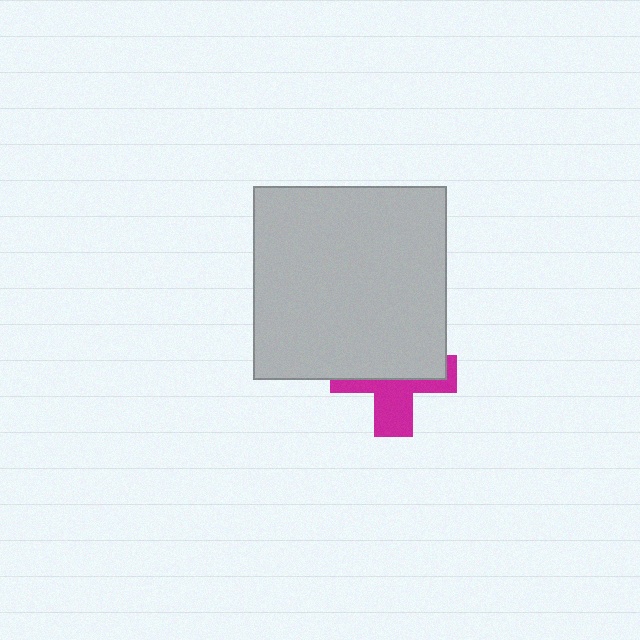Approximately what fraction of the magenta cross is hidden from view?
Roughly 55% of the magenta cross is hidden behind the light gray square.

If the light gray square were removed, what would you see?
You would see the complete magenta cross.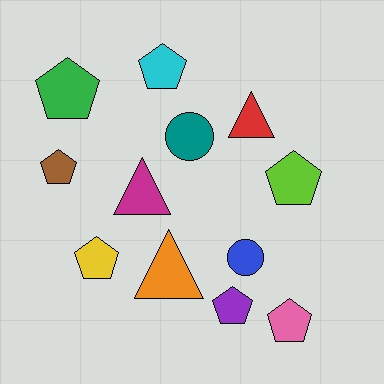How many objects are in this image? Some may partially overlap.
There are 12 objects.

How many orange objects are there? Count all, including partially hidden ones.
There is 1 orange object.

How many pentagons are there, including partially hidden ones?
There are 7 pentagons.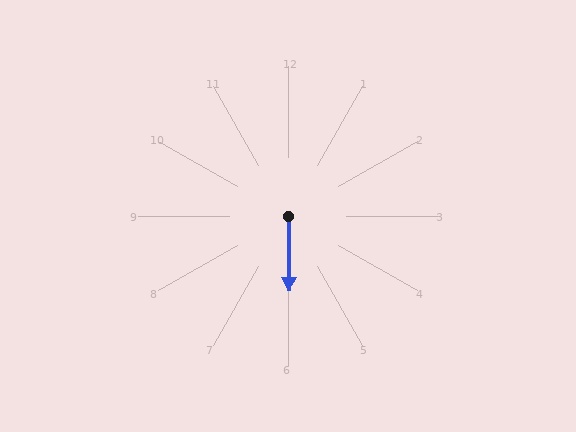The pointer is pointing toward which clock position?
Roughly 6 o'clock.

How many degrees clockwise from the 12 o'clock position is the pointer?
Approximately 179 degrees.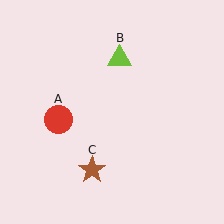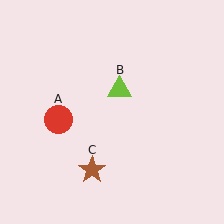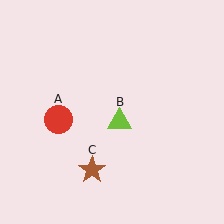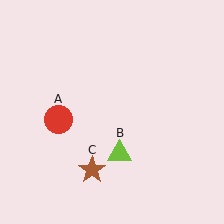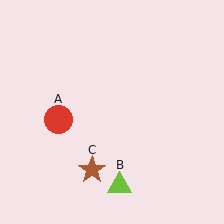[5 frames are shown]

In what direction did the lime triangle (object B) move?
The lime triangle (object B) moved down.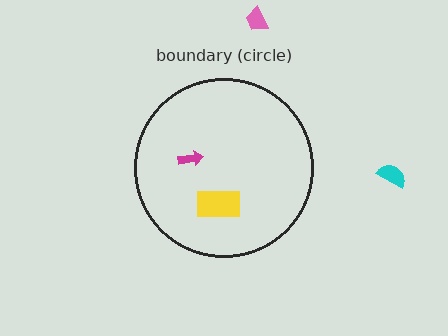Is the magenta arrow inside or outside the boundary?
Inside.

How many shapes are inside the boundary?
2 inside, 2 outside.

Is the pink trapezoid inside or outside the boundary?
Outside.